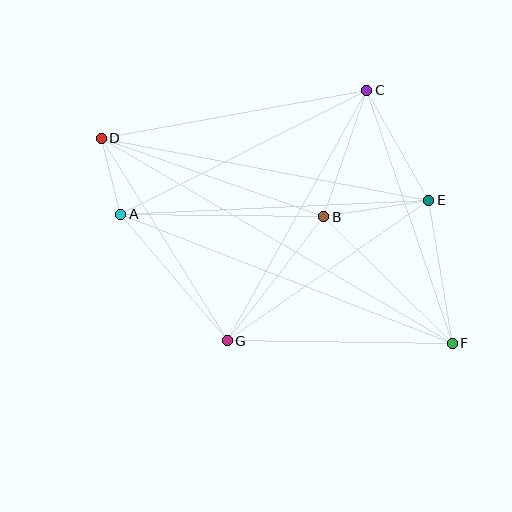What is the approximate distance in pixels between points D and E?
The distance between D and E is approximately 333 pixels.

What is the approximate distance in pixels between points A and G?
The distance between A and G is approximately 165 pixels.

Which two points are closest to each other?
Points A and D are closest to each other.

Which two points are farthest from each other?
Points D and F are farthest from each other.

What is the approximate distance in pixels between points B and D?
The distance between B and D is approximately 236 pixels.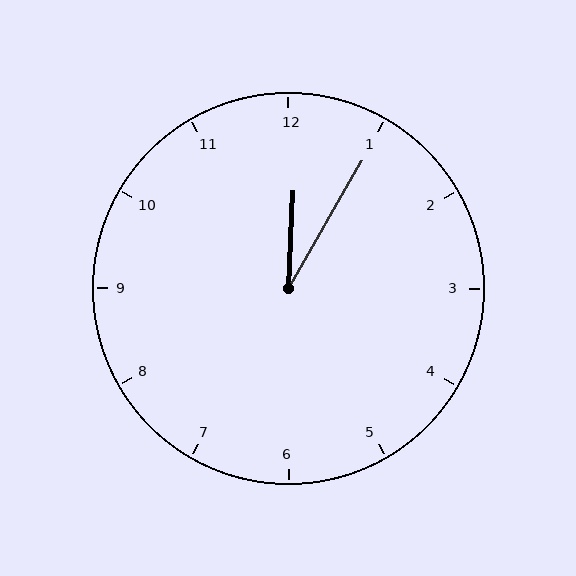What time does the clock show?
12:05.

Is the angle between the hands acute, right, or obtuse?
It is acute.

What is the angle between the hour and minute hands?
Approximately 28 degrees.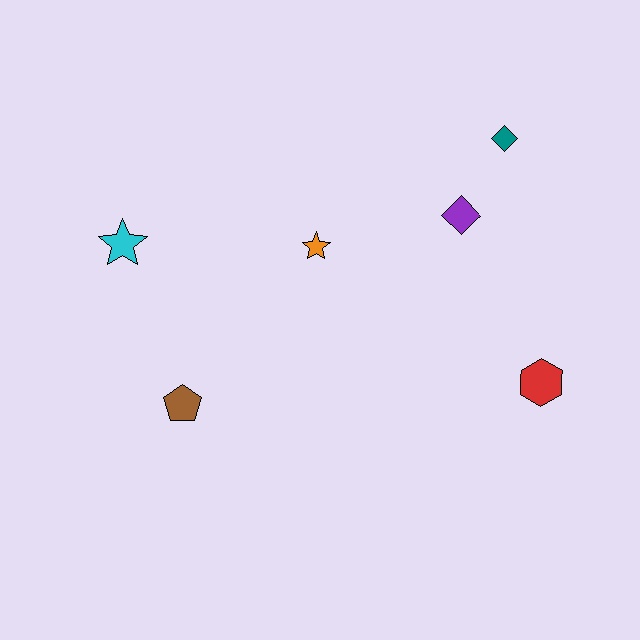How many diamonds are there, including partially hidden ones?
There are 2 diamonds.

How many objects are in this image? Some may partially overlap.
There are 6 objects.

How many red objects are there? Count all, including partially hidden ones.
There is 1 red object.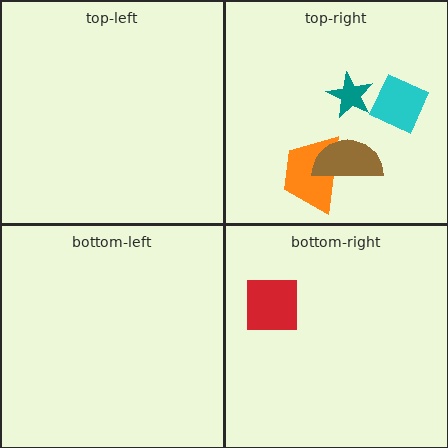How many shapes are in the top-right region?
4.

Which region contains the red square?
The bottom-right region.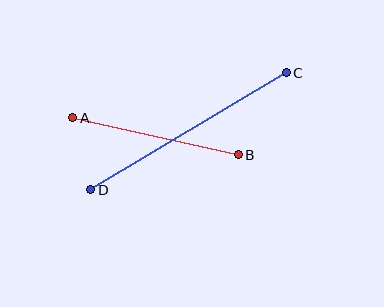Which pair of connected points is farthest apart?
Points C and D are farthest apart.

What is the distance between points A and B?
The distance is approximately 170 pixels.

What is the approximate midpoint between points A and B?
The midpoint is at approximately (156, 136) pixels.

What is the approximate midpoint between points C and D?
The midpoint is at approximately (188, 131) pixels.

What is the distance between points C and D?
The distance is approximately 228 pixels.